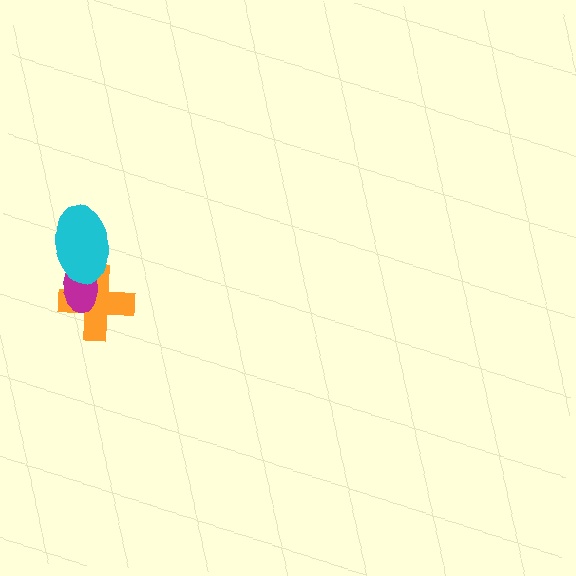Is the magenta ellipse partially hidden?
Yes, it is partially covered by another shape.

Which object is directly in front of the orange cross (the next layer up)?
The magenta ellipse is directly in front of the orange cross.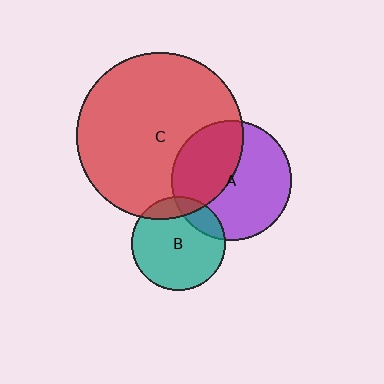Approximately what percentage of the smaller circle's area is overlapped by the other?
Approximately 45%.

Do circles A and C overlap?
Yes.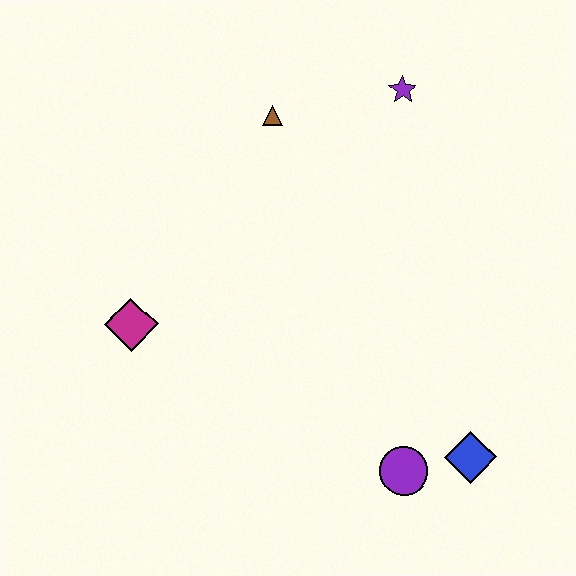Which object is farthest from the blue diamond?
The brown triangle is farthest from the blue diamond.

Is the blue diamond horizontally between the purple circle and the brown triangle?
No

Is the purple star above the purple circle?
Yes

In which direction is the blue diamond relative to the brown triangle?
The blue diamond is below the brown triangle.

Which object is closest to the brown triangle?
The purple star is closest to the brown triangle.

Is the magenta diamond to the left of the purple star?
Yes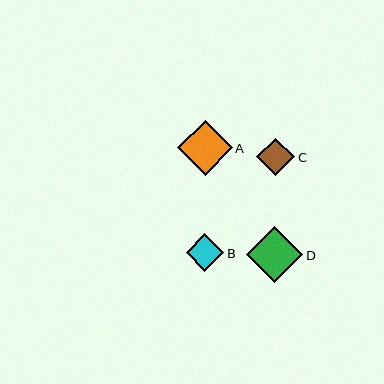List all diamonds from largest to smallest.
From largest to smallest: D, A, C, B.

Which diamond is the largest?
Diamond D is the largest with a size of approximately 56 pixels.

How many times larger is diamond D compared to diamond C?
Diamond D is approximately 1.5 times the size of diamond C.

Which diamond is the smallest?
Diamond B is the smallest with a size of approximately 38 pixels.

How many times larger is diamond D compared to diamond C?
Diamond D is approximately 1.5 times the size of diamond C.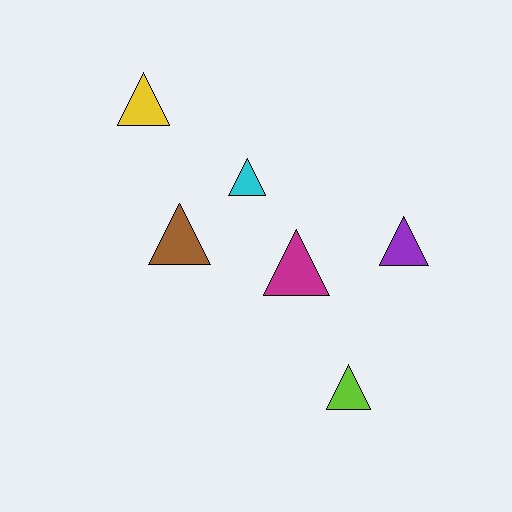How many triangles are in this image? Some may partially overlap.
There are 6 triangles.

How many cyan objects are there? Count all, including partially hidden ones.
There is 1 cyan object.